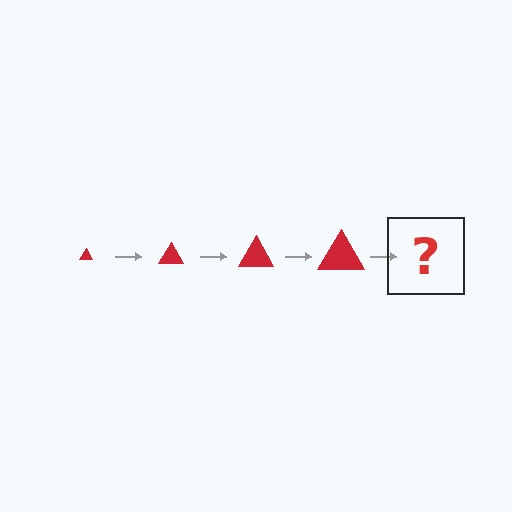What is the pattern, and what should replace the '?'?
The pattern is that the triangle gets progressively larger each step. The '?' should be a red triangle, larger than the previous one.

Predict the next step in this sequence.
The next step is a red triangle, larger than the previous one.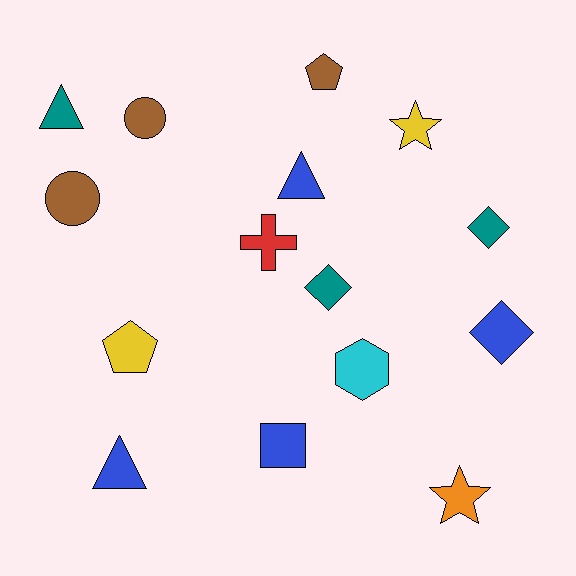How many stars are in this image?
There are 2 stars.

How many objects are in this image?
There are 15 objects.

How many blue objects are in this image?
There are 4 blue objects.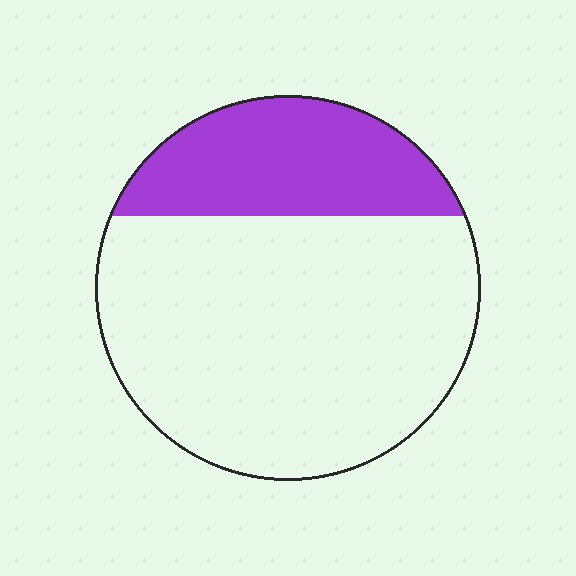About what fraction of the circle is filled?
About one quarter (1/4).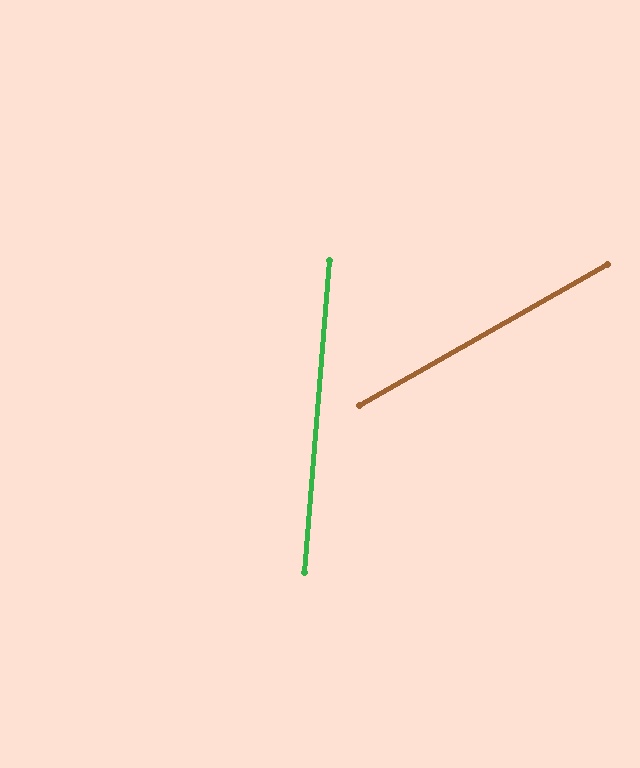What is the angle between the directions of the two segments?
Approximately 56 degrees.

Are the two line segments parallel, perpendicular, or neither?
Neither parallel nor perpendicular — they differ by about 56°.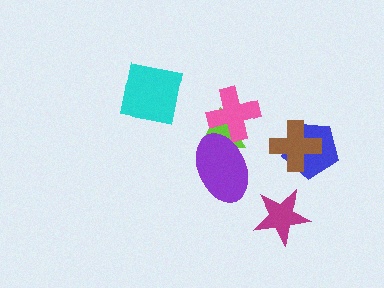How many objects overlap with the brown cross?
1 object overlaps with the brown cross.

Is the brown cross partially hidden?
No, no other shape covers it.